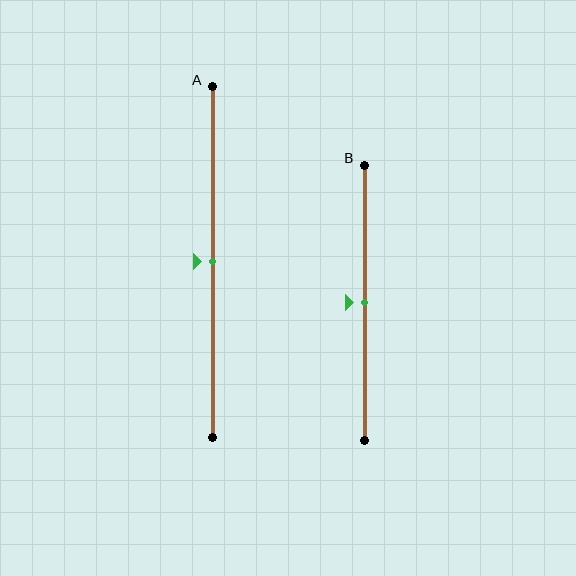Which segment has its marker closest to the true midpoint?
Segment A has its marker closest to the true midpoint.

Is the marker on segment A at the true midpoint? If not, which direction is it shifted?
Yes, the marker on segment A is at the true midpoint.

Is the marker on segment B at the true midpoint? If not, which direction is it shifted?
Yes, the marker on segment B is at the true midpoint.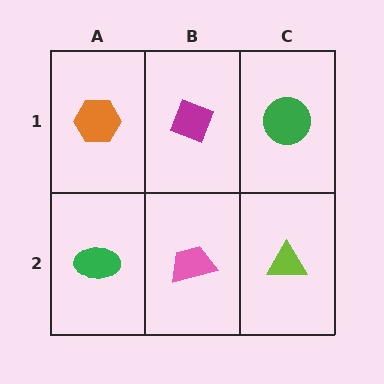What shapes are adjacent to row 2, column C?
A green circle (row 1, column C), a pink trapezoid (row 2, column B).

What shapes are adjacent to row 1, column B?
A pink trapezoid (row 2, column B), an orange hexagon (row 1, column A), a green circle (row 1, column C).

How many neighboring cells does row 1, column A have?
2.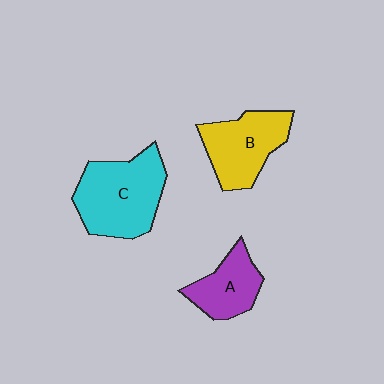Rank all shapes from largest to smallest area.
From largest to smallest: C (cyan), B (yellow), A (purple).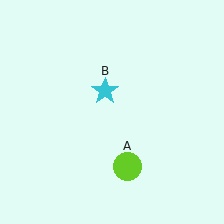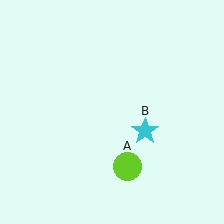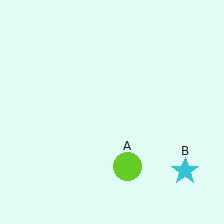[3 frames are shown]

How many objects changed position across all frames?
1 object changed position: cyan star (object B).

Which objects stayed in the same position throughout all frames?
Lime circle (object A) remained stationary.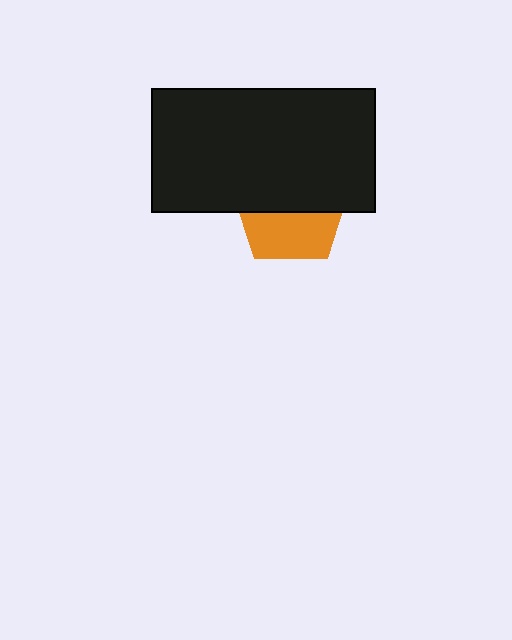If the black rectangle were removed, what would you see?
You would see the complete orange pentagon.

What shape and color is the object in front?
The object in front is a black rectangle.